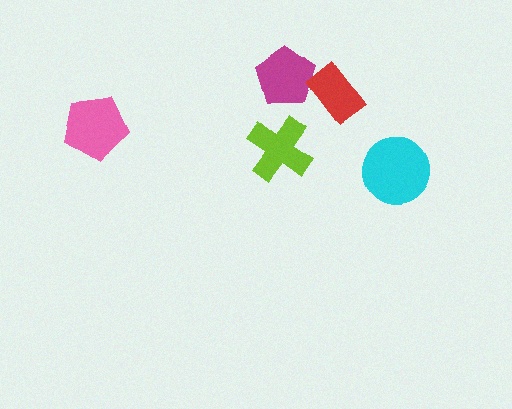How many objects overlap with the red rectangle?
1 object overlaps with the red rectangle.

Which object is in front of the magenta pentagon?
The red rectangle is in front of the magenta pentagon.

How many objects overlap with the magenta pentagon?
1 object overlaps with the magenta pentagon.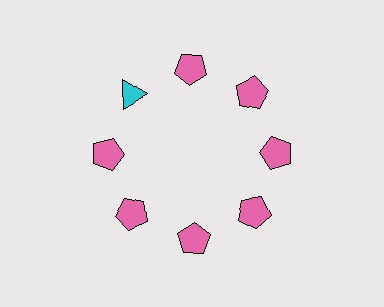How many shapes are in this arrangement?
There are 8 shapes arranged in a ring pattern.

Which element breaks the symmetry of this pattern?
The cyan triangle at roughly the 10 o'clock position breaks the symmetry. All other shapes are pink pentagons.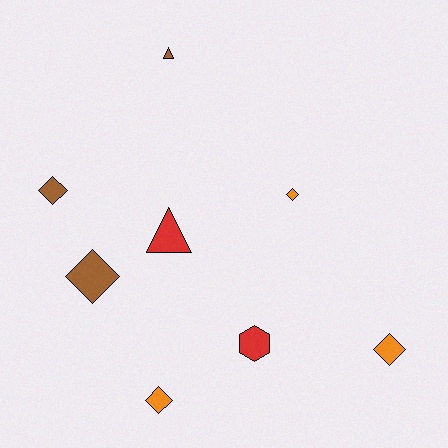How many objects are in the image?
There are 8 objects.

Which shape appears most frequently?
Diamond, with 5 objects.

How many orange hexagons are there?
There are no orange hexagons.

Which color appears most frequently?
Orange, with 3 objects.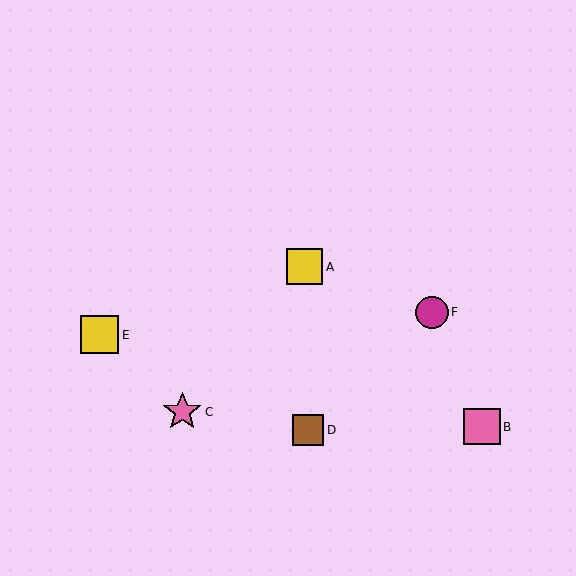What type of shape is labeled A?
Shape A is a yellow square.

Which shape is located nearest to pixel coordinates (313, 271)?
The yellow square (labeled A) at (305, 267) is nearest to that location.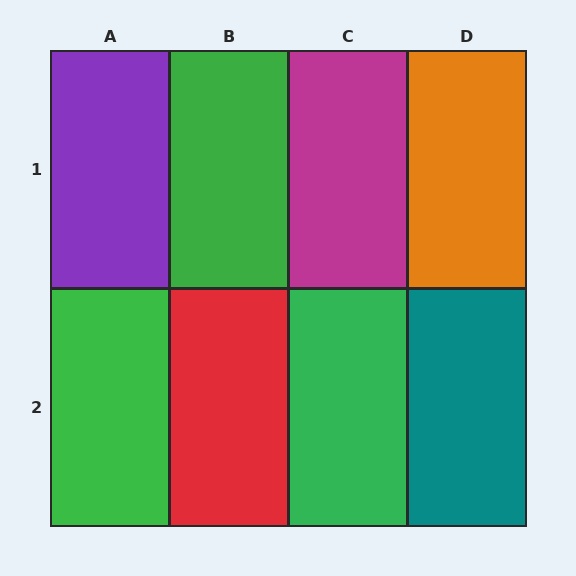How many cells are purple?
1 cell is purple.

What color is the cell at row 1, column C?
Magenta.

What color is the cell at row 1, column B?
Green.